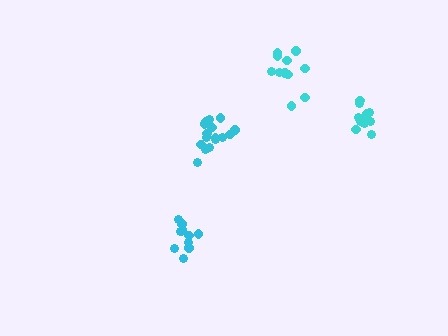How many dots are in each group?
Group 1: 11 dots, Group 2: 17 dots, Group 3: 11 dots, Group 4: 11 dots (50 total).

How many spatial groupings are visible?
There are 4 spatial groupings.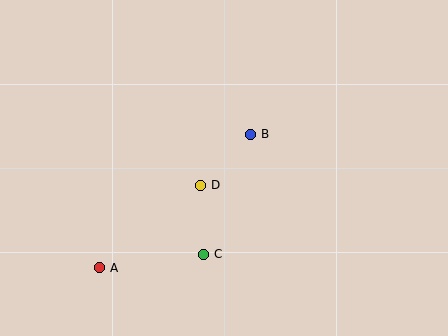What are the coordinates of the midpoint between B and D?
The midpoint between B and D is at (226, 160).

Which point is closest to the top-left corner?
Point D is closest to the top-left corner.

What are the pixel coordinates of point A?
Point A is at (100, 268).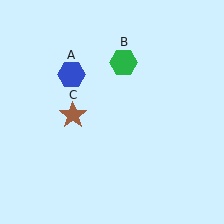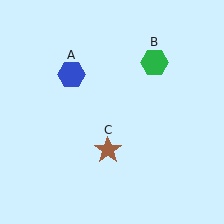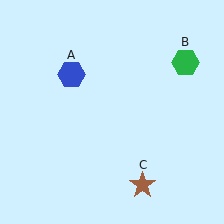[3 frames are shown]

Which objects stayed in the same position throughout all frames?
Blue hexagon (object A) remained stationary.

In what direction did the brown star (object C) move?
The brown star (object C) moved down and to the right.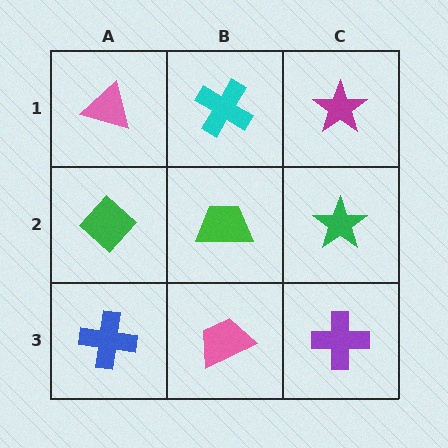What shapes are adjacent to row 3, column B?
A green trapezoid (row 2, column B), a blue cross (row 3, column A), a purple cross (row 3, column C).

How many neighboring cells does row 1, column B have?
3.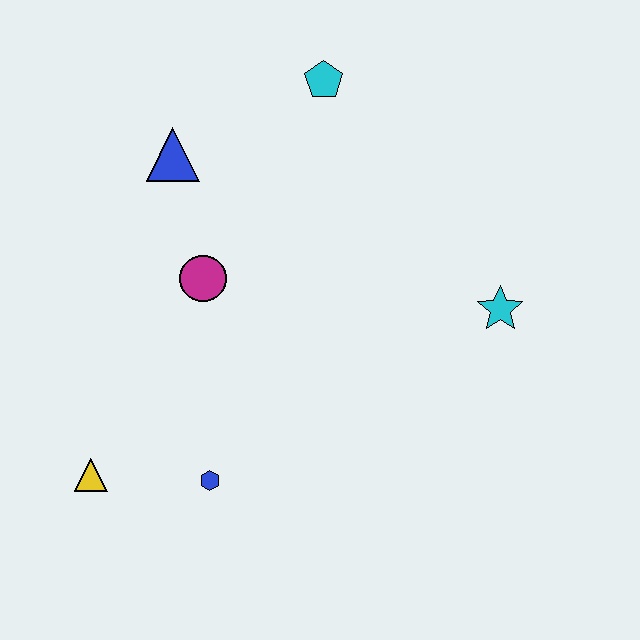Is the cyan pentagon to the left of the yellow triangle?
No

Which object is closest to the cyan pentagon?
The blue triangle is closest to the cyan pentagon.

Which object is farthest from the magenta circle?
The cyan star is farthest from the magenta circle.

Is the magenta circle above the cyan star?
Yes